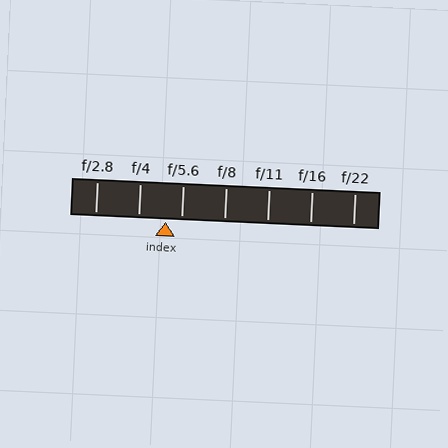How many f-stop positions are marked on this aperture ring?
There are 7 f-stop positions marked.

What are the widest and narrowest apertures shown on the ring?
The widest aperture shown is f/2.8 and the narrowest is f/22.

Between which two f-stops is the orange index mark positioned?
The index mark is between f/4 and f/5.6.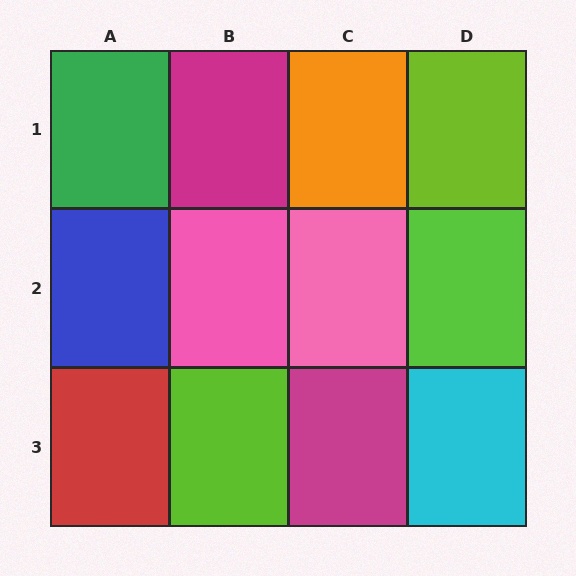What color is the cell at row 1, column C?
Orange.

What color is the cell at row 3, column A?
Red.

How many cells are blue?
1 cell is blue.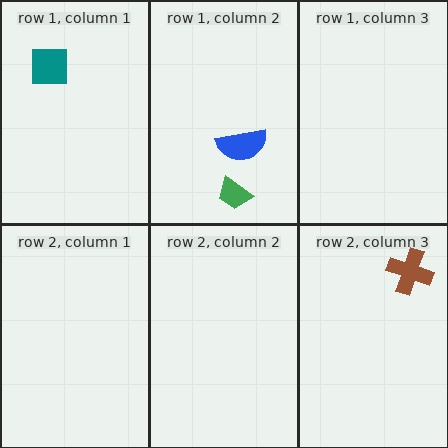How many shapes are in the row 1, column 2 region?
2.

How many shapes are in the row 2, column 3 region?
1.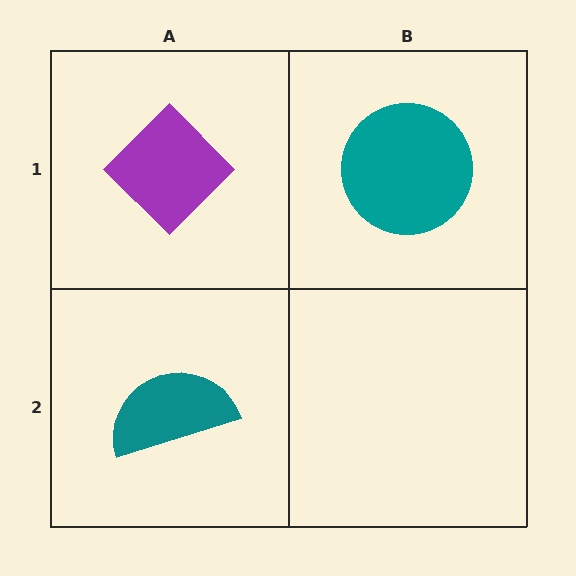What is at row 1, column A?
A purple diamond.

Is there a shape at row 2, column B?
No, that cell is empty.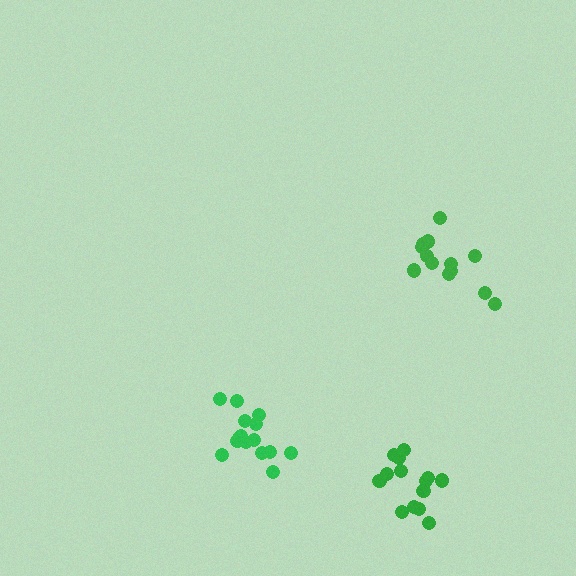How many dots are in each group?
Group 1: 14 dots, Group 2: 14 dots, Group 3: 15 dots (43 total).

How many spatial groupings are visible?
There are 3 spatial groupings.